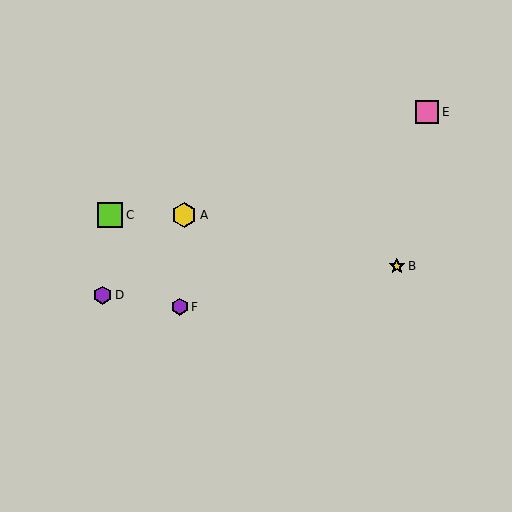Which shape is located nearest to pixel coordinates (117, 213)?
The lime square (labeled C) at (110, 215) is nearest to that location.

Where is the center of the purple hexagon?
The center of the purple hexagon is at (103, 295).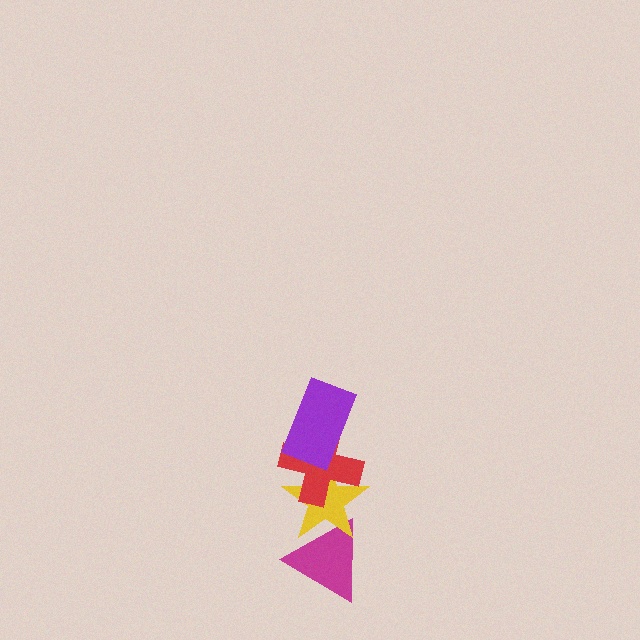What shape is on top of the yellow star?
The red cross is on top of the yellow star.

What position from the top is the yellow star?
The yellow star is 3rd from the top.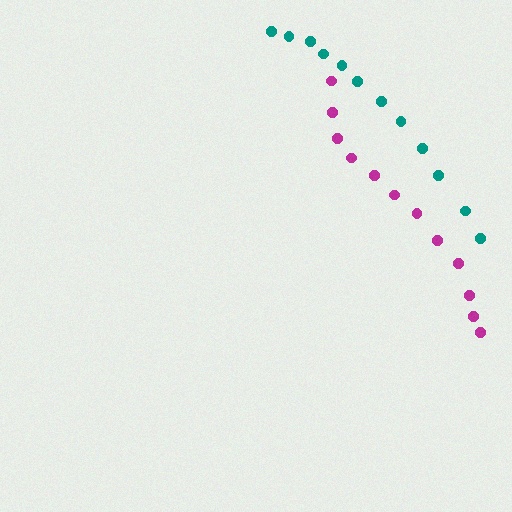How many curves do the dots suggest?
There are 2 distinct paths.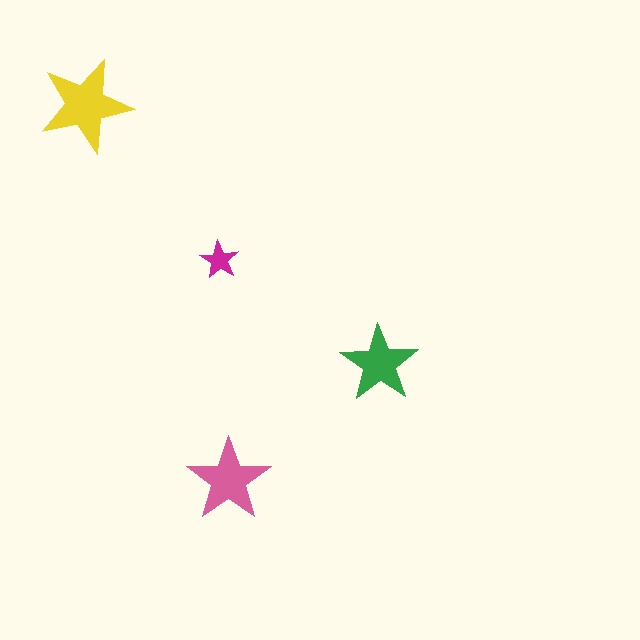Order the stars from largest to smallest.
the yellow one, the pink one, the green one, the magenta one.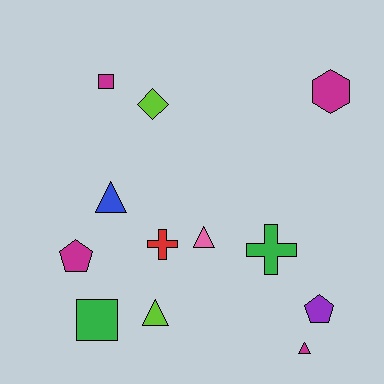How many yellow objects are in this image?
There are no yellow objects.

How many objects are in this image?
There are 12 objects.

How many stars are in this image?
There are no stars.